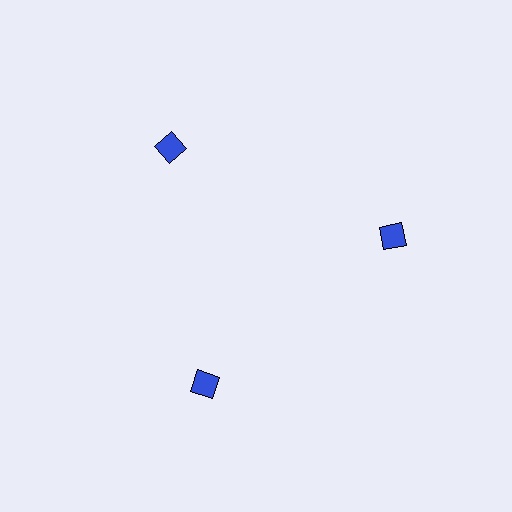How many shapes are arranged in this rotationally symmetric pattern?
There are 3 shapes, arranged in 3 groups of 1.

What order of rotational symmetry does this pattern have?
This pattern has 3-fold rotational symmetry.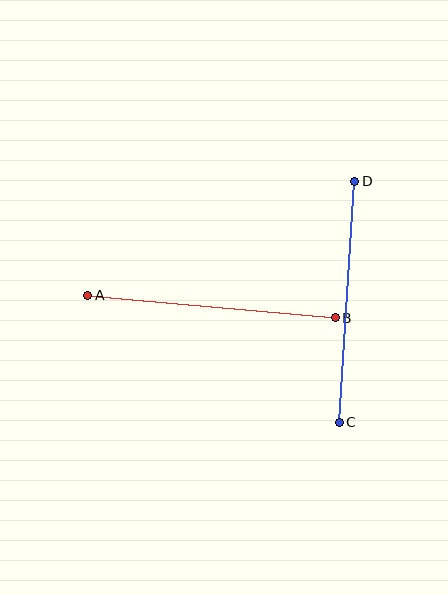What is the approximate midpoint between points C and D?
The midpoint is at approximately (347, 302) pixels.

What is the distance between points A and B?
The distance is approximately 248 pixels.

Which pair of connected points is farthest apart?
Points A and B are farthest apart.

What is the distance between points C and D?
The distance is approximately 242 pixels.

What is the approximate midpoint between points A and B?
The midpoint is at approximately (211, 306) pixels.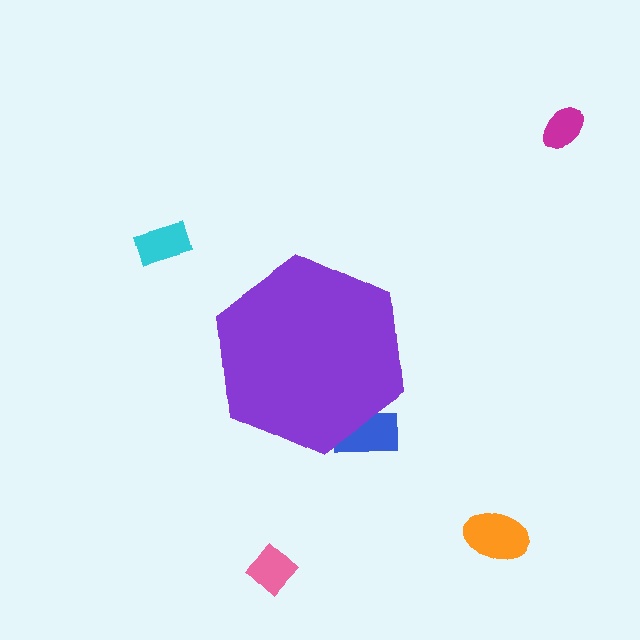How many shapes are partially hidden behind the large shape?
1 shape is partially hidden.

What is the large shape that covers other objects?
A purple hexagon.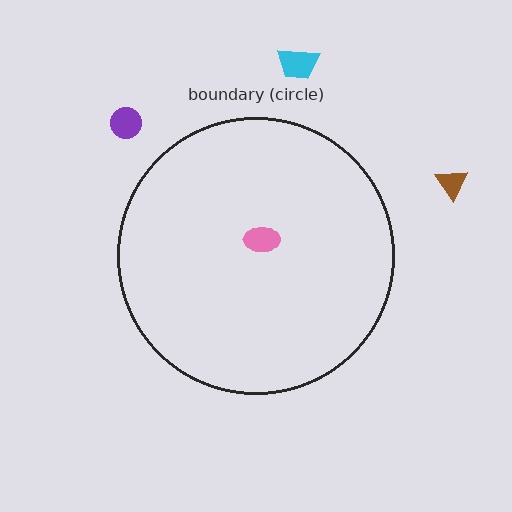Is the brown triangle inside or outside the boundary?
Outside.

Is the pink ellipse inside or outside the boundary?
Inside.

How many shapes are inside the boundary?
1 inside, 3 outside.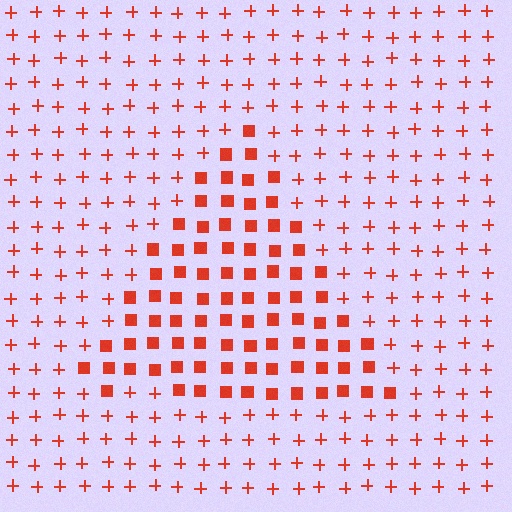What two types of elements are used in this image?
The image uses squares inside the triangle region and plus signs outside it.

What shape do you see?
I see a triangle.